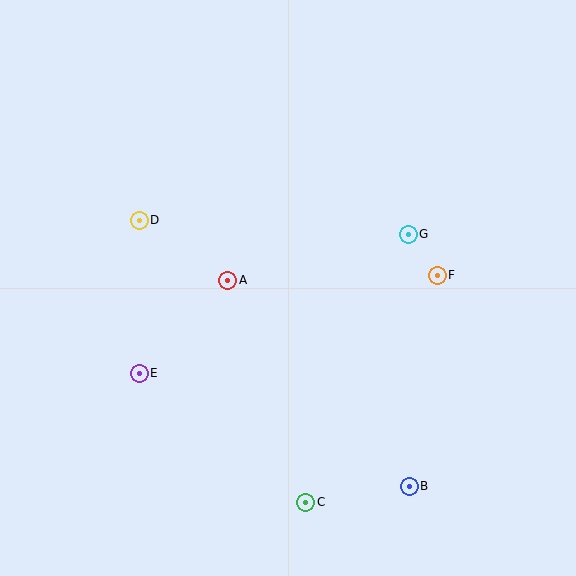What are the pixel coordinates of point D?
Point D is at (139, 220).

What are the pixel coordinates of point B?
Point B is at (409, 486).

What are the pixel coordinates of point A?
Point A is at (228, 281).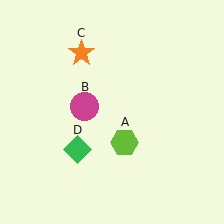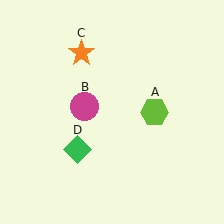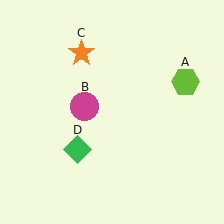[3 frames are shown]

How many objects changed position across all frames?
1 object changed position: lime hexagon (object A).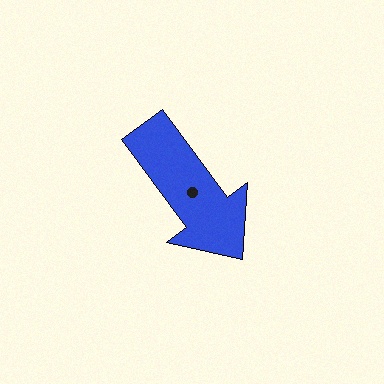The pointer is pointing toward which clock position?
Roughly 5 o'clock.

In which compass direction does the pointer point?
Southeast.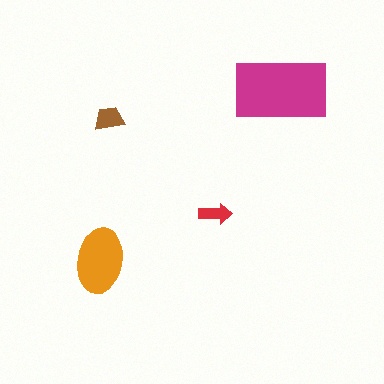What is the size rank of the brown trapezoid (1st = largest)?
3rd.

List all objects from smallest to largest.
The red arrow, the brown trapezoid, the orange ellipse, the magenta rectangle.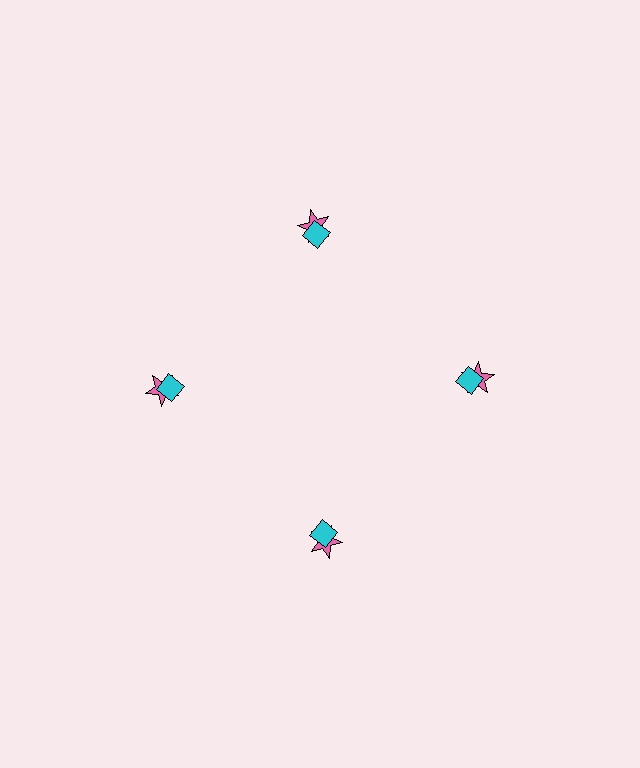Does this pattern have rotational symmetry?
Yes, this pattern has 4-fold rotational symmetry. It looks the same after rotating 90 degrees around the center.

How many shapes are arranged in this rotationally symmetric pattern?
There are 8 shapes, arranged in 4 groups of 2.